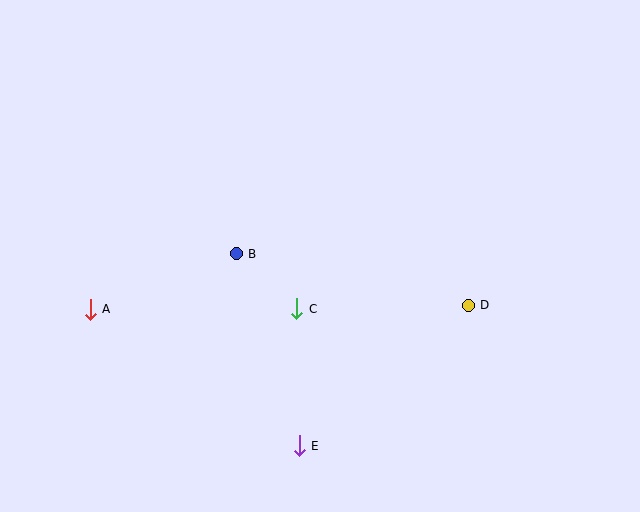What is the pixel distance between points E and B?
The distance between E and B is 202 pixels.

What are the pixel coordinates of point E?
Point E is at (299, 446).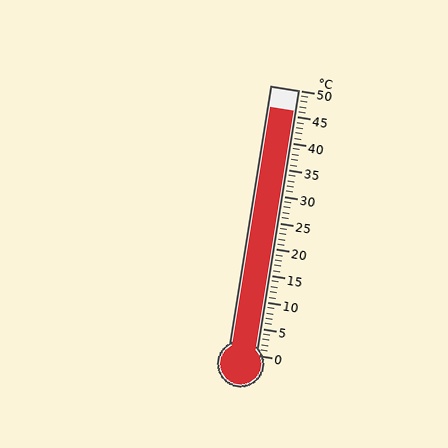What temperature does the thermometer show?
The thermometer shows approximately 46°C.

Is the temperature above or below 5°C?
The temperature is above 5°C.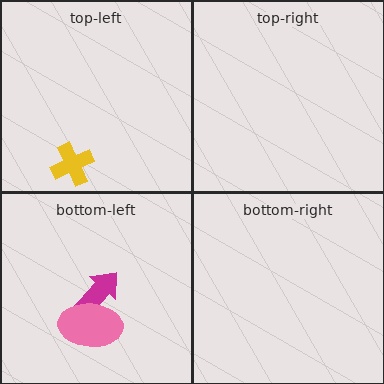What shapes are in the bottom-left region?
The magenta arrow, the pink ellipse.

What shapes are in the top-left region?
The yellow cross.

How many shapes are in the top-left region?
1.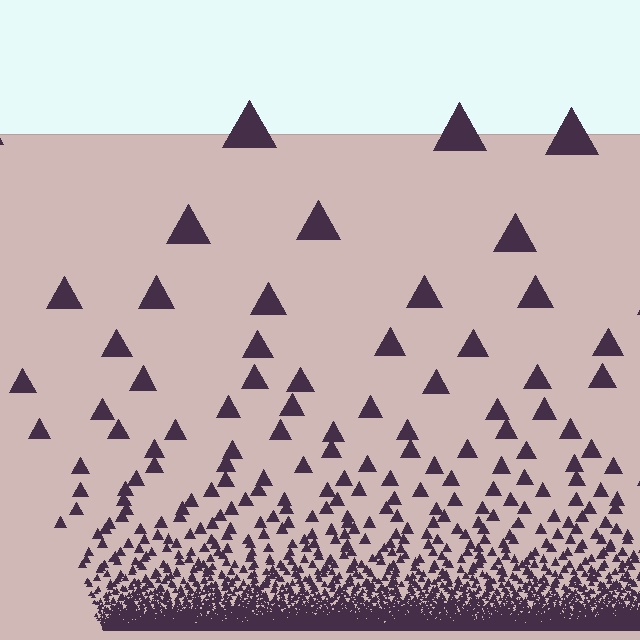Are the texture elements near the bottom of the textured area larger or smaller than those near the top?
Smaller. The gradient is inverted — elements near the bottom are smaller and denser.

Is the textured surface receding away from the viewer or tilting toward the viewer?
The surface appears to tilt toward the viewer. Texture elements get larger and sparser toward the top.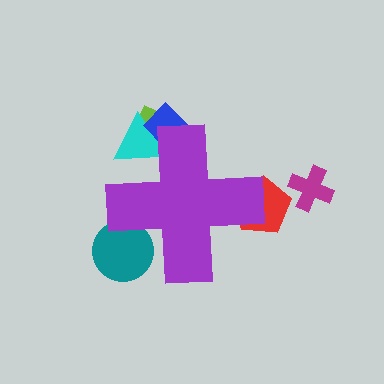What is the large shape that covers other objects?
A purple cross.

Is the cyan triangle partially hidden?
Yes, the cyan triangle is partially hidden behind the purple cross.